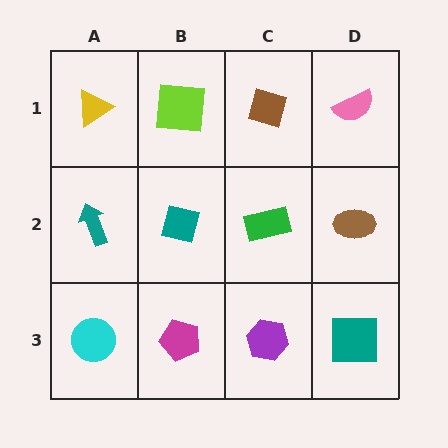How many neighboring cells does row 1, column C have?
3.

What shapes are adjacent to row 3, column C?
A green rectangle (row 2, column C), a magenta pentagon (row 3, column B), a teal square (row 3, column D).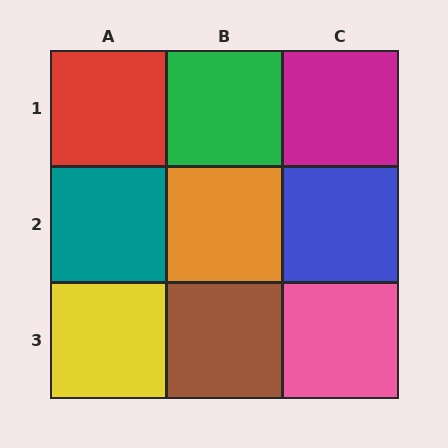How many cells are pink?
1 cell is pink.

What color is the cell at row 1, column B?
Green.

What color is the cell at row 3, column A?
Yellow.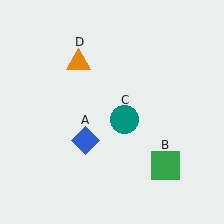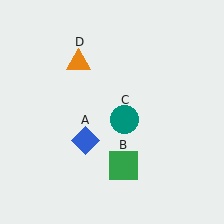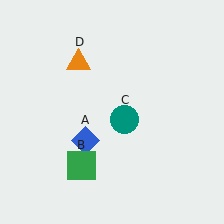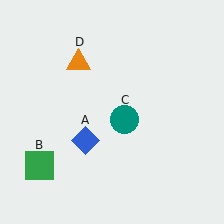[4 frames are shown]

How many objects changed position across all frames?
1 object changed position: green square (object B).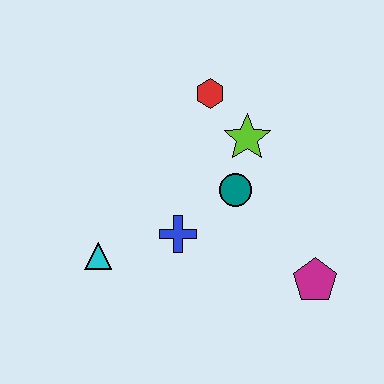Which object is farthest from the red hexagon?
The magenta pentagon is farthest from the red hexagon.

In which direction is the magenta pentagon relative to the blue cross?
The magenta pentagon is to the right of the blue cross.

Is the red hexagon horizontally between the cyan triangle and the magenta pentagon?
Yes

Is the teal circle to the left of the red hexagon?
No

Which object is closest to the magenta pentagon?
The teal circle is closest to the magenta pentagon.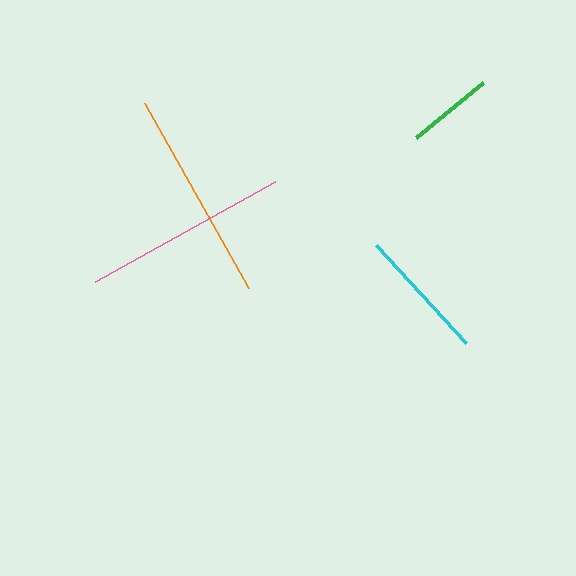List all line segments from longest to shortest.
From longest to shortest: orange, pink, cyan, green.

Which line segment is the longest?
The orange line is the longest at approximately 212 pixels.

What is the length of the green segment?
The green segment is approximately 87 pixels long.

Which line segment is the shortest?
The green line is the shortest at approximately 87 pixels.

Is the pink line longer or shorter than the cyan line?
The pink line is longer than the cyan line.